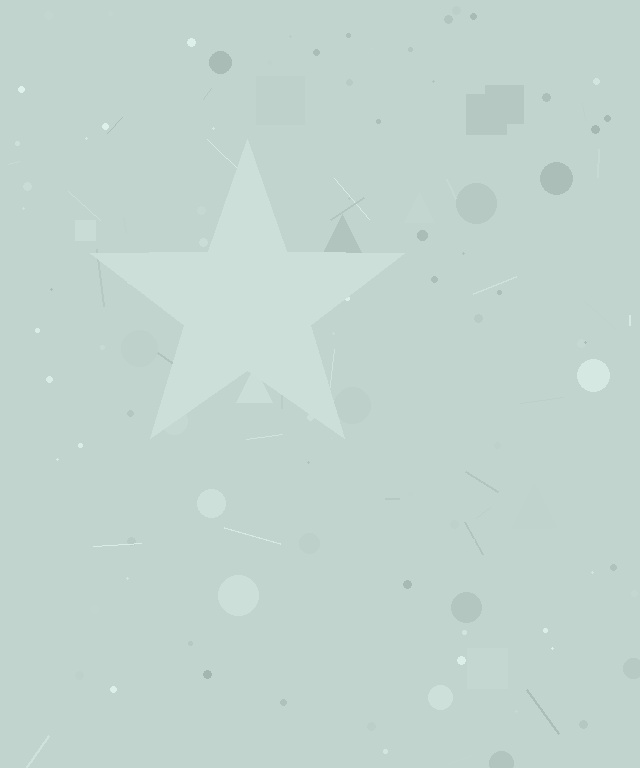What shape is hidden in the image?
A star is hidden in the image.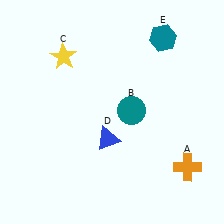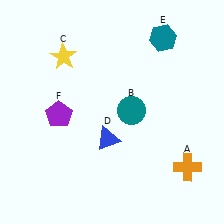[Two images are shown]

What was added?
A purple pentagon (F) was added in Image 2.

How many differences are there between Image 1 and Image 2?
There is 1 difference between the two images.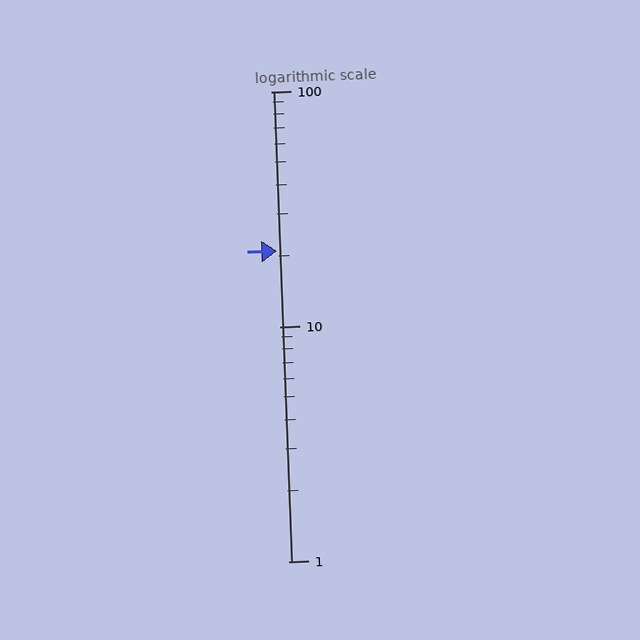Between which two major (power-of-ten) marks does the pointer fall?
The pointer is between 10 and 100.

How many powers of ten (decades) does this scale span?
The scale spans 2 decades, from 1 to 100.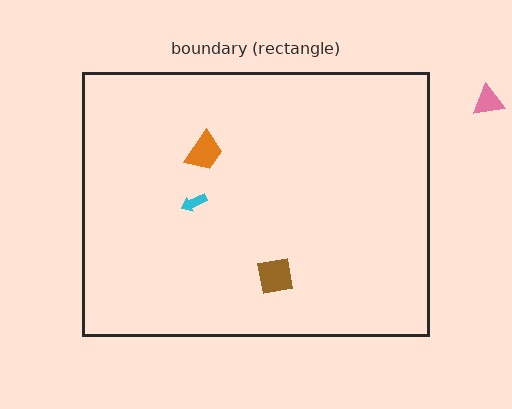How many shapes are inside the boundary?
3 inside, 1 outside.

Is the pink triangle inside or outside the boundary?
Outside.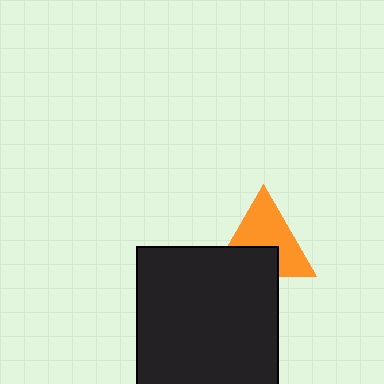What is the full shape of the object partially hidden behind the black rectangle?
The partially hidden object is an orange triangle.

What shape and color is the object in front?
The object in front is a black rectangle.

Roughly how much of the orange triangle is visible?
About half of it is visible (roughly 62%).